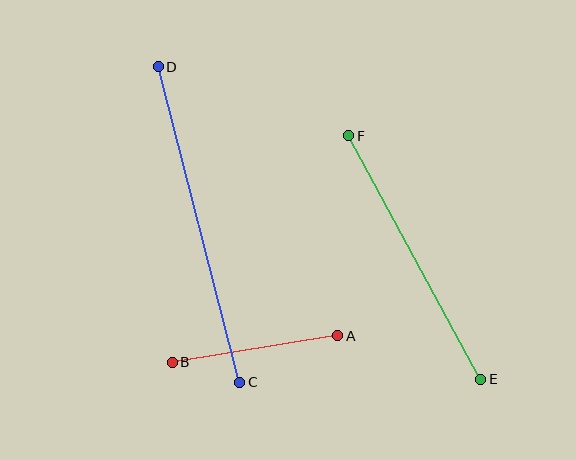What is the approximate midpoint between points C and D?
The midpoint is at approximately (199, 225) pixels.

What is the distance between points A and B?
The distance is approximately 168 pixels.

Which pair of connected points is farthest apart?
Points C and D are farthest apart.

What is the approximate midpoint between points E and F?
The midpoint is at approximately (415, 258) pixels.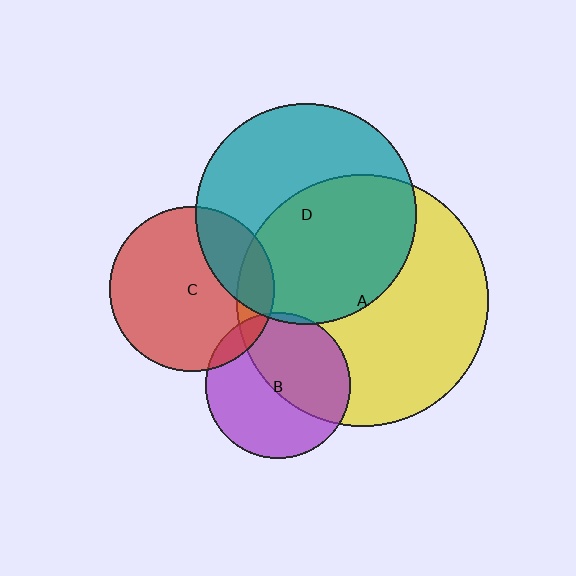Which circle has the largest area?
Circle A (yellow).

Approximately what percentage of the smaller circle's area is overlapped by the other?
Approximately 50%.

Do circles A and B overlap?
Yes.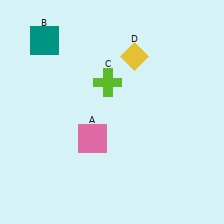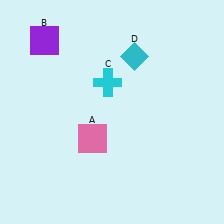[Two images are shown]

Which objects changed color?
B changed from teal to purple. C changed from lime to cyan. D changed from yellow to cyan.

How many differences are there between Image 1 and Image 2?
There are 3 differences between the two images.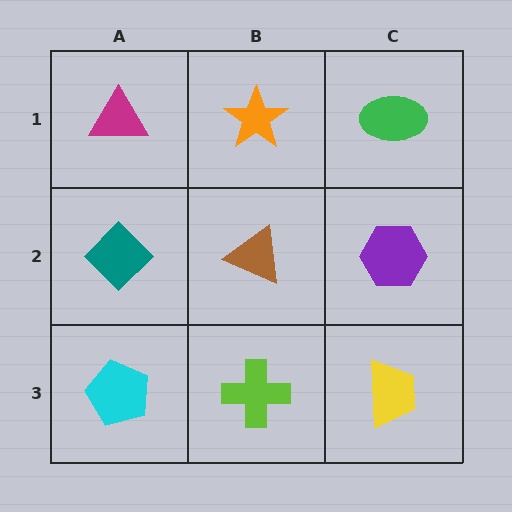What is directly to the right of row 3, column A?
A lime cross.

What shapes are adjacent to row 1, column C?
A purple hexagon (row 2, column C), an orange star (row 1, column B).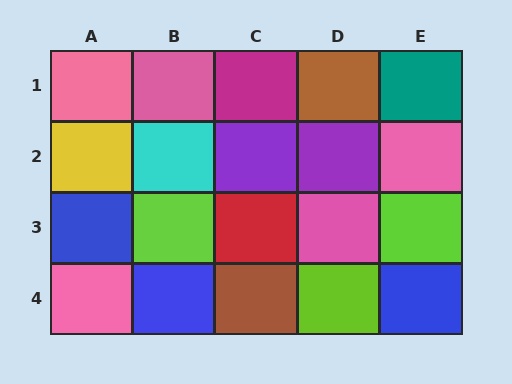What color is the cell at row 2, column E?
Pink.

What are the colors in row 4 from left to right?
Pink, blue, brown, lime, blue.